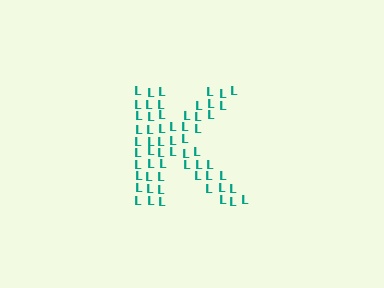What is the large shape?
The large shape is the letter K.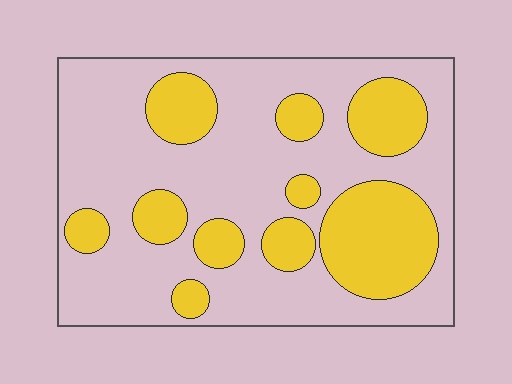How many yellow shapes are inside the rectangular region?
10.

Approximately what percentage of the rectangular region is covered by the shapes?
Approximately 30%.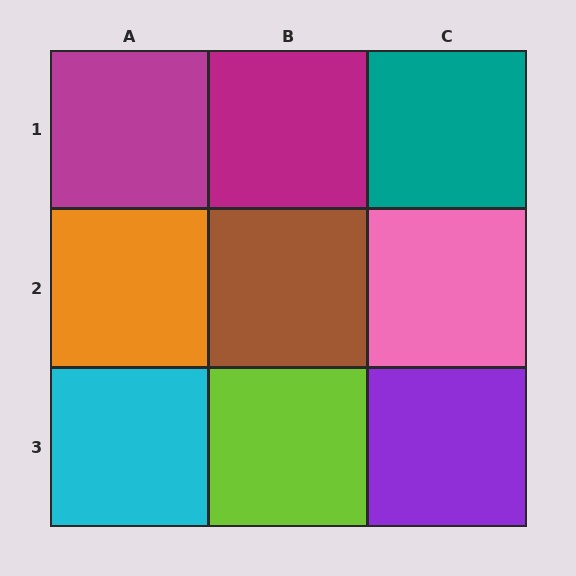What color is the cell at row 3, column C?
Purple.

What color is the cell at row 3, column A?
Cyan.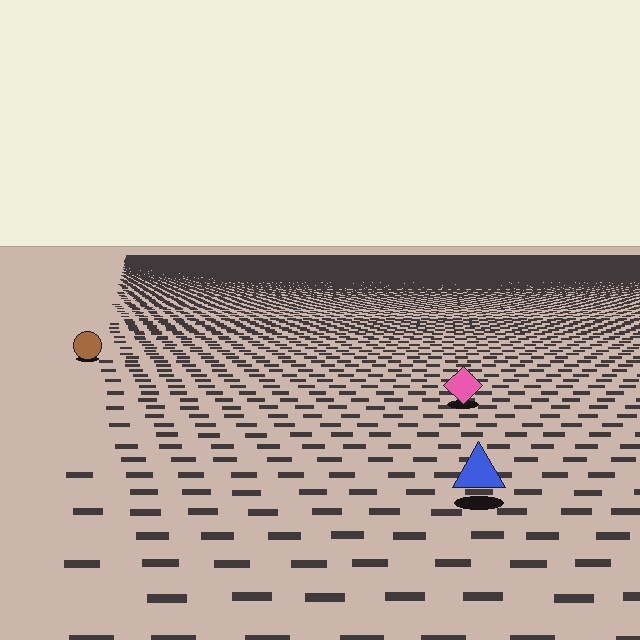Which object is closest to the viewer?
The blue triangle is closest. The texture marks near it are larger and more spread out.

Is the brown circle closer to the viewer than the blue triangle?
No. The blue triangle is closer — you can tell from the texture gradient: the ground texture is coarser near it.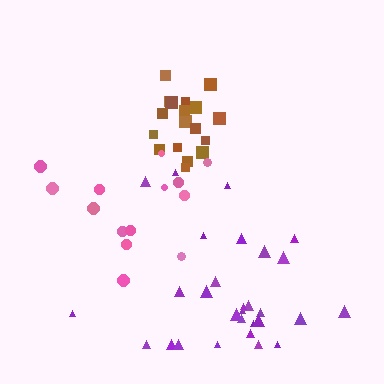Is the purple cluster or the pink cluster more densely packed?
Purple.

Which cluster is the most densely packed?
Brown.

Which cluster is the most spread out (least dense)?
Pink.